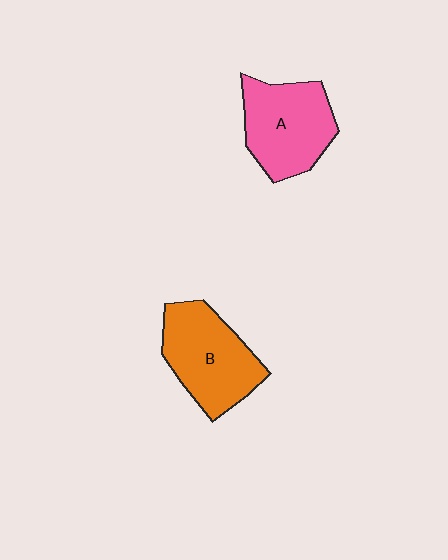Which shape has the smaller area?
Shape A (pink).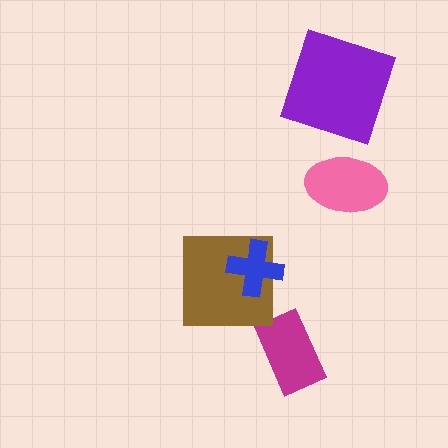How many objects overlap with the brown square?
1 object overlaps with the brown square.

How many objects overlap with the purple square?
0 objects overlap with the purple square.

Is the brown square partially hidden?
Yes, it is partially covered by another shape.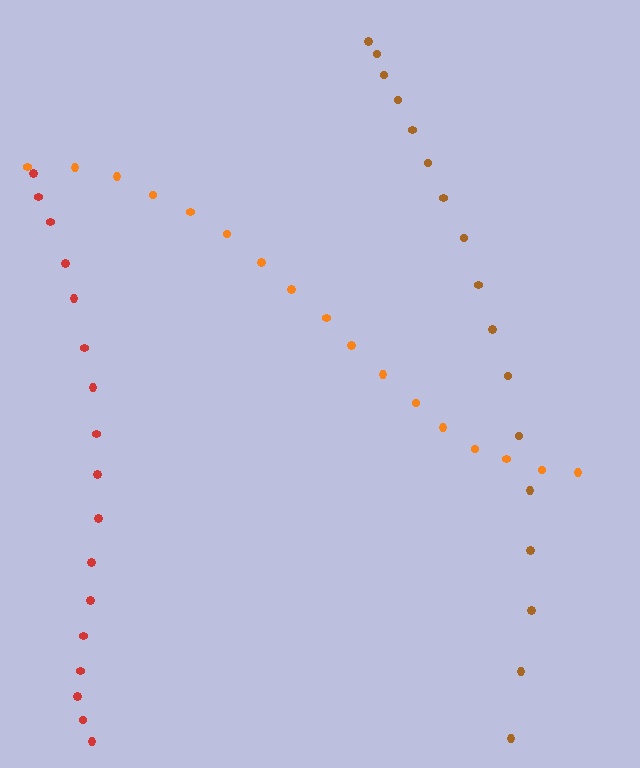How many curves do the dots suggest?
There are 3 distinct paths.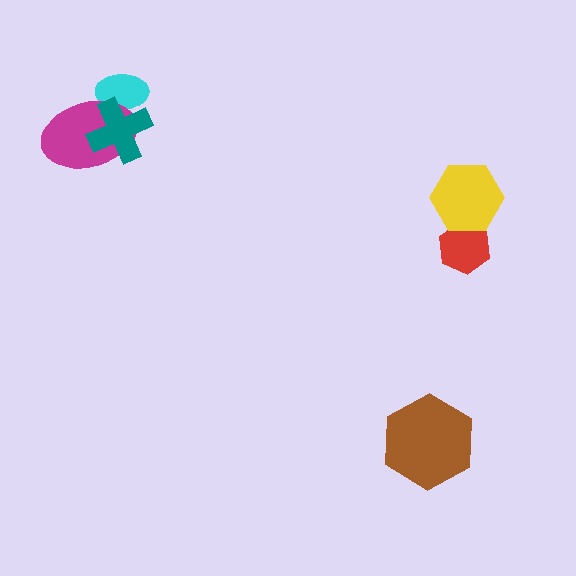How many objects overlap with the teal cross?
2 objects overlap with the teal cross.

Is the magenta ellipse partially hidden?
Yes, it is partially covered by another shape.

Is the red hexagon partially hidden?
Yes, it is partially covered by another shape.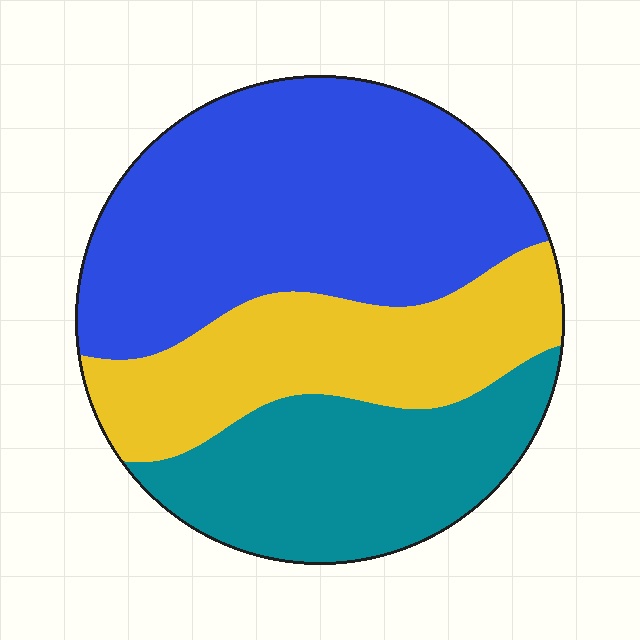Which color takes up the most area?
Blue, at roughly 45%.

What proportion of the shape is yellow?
Yellow covers about 25% of the shape.